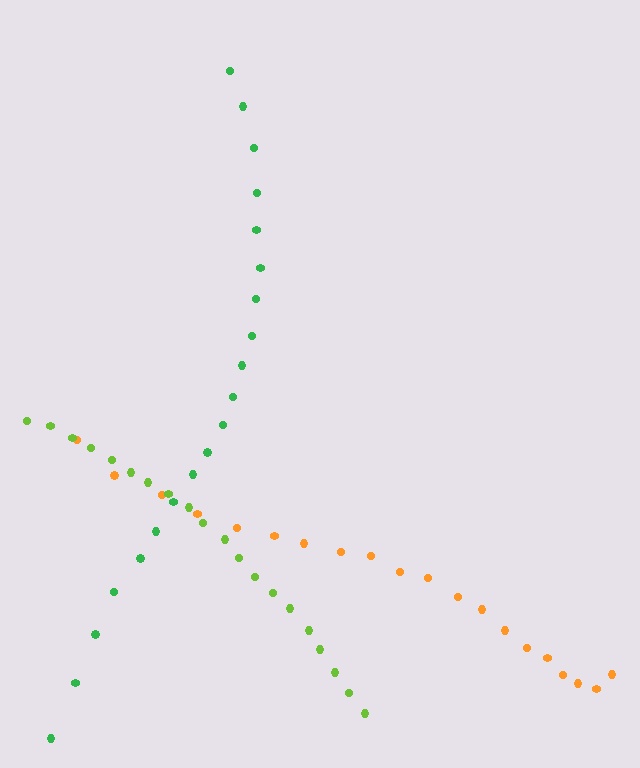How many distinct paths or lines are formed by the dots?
There are 3 distinct paths.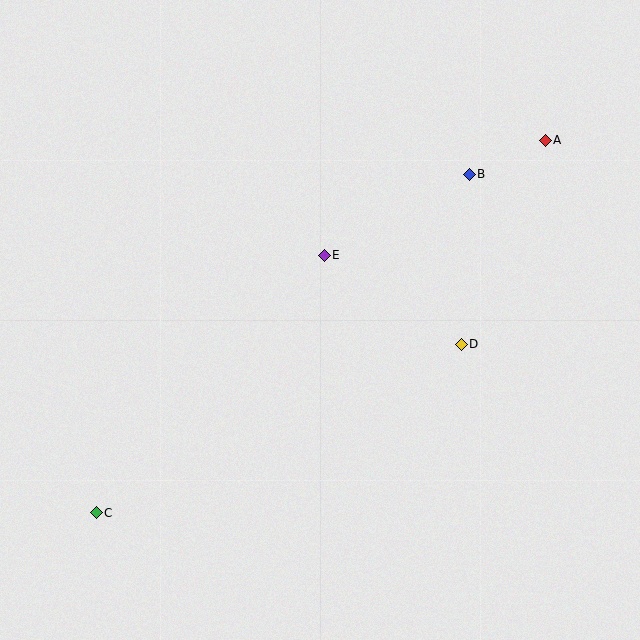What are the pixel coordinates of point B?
Point B is at (469, 174).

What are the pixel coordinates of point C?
Point C is at (96, 513).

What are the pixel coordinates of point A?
Point A is at (545, 140).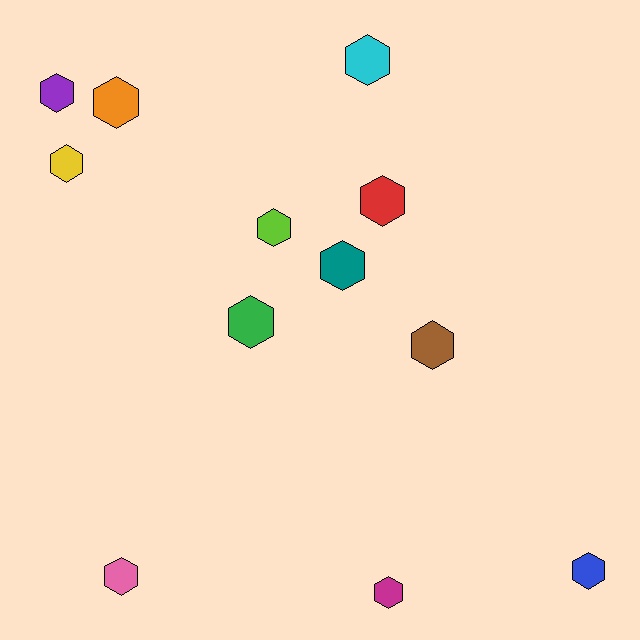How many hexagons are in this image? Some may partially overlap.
There are 12 hexagons.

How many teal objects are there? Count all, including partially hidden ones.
There is 1 teal object.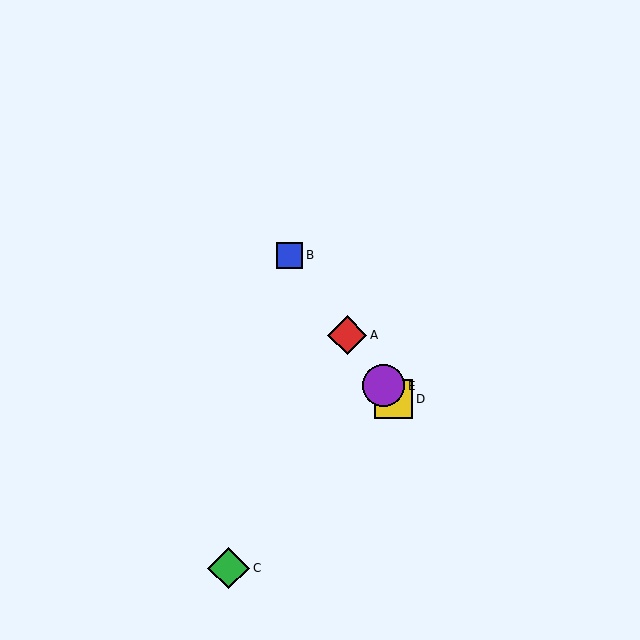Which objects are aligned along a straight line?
Objects A, B, D, E are aligned along a straight line.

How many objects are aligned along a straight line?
4 objects (A, B, D, E) are aligned along a straight line.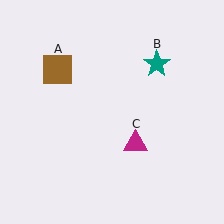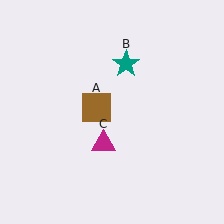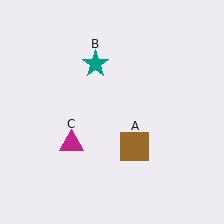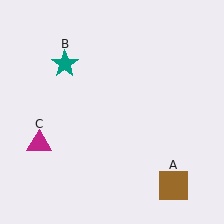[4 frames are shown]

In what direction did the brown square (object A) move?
The brown square (object A) moved down and to the right.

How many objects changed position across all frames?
3 objects changed position: brown square (object A), teal star (object B), magenta triangle (object C).